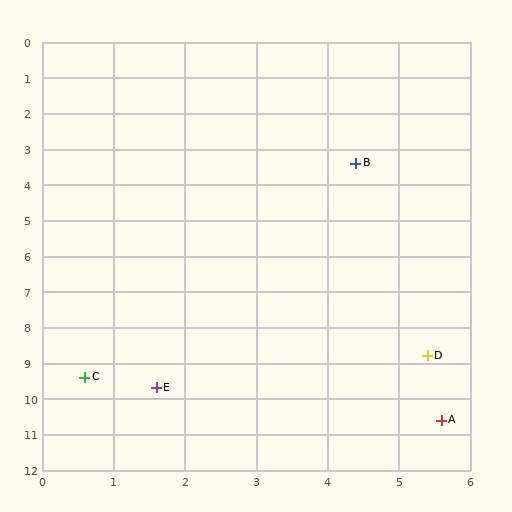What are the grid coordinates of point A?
Point A is at approximately (5.6, 10.6).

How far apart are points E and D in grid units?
Points E and D are about 3.9 grid units apart.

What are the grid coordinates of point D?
Point D is at approximately (5.4, 8.8).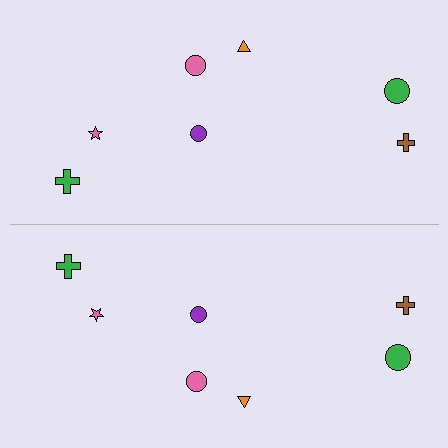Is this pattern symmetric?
Yes, this pattern has bilateral (reflection) symmetry.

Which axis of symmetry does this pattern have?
The pattern has a horizontal axis of symmetry running through the center of the image.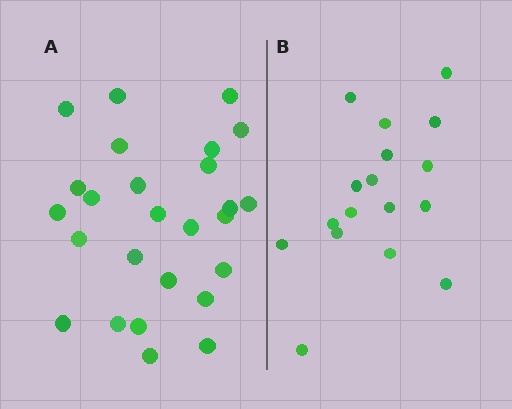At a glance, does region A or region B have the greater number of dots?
Region A (the left region) has more dots.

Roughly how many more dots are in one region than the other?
Region A has roughly 8 or so more dots than region B.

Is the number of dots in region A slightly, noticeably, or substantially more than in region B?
Region A has substantially more. The ratio is roughly 1.5 to 1.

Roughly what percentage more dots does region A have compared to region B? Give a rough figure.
About 55% more.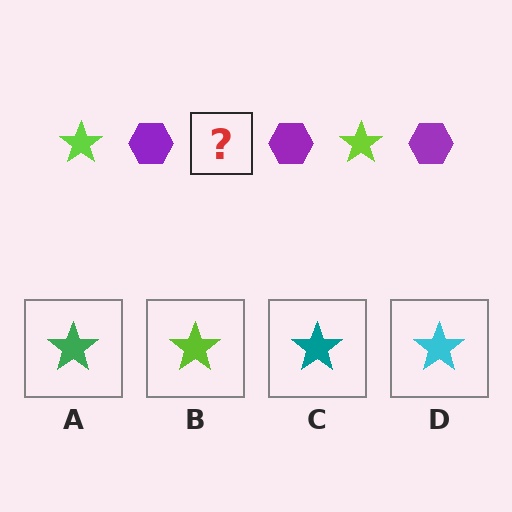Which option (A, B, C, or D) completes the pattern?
B.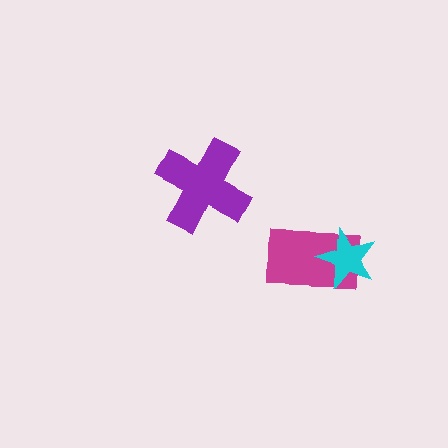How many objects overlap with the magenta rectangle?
1 object overlaps with the magenta rectangle.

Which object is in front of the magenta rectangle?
The cyan star is in front of the magenta rectangle.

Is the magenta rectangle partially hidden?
Yes, it is partially covered by another shape.